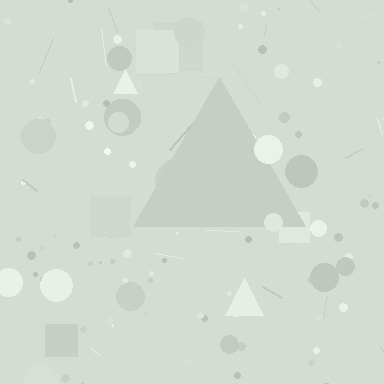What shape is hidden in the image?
A triangle is hidden in the image.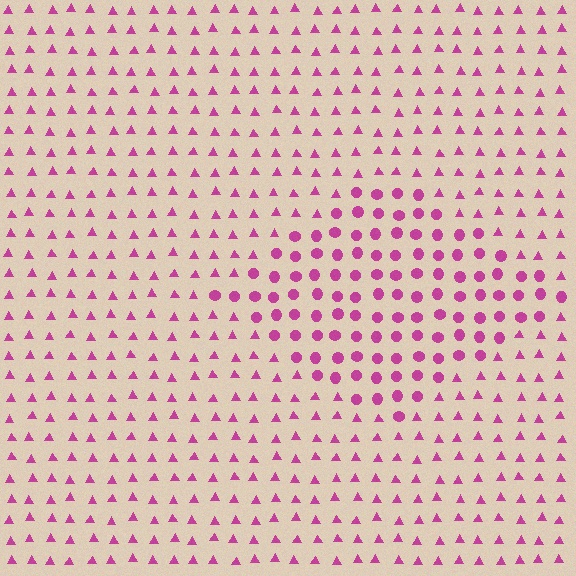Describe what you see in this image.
The image is filled with small magenta elements arranged in a uniform grid. A diamond-shaped region contains circles, while the surrounding area contains triangles. The boundary is defined purely by the change in element shape.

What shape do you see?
I see a diamond.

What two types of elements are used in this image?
The image uses circles inside the diamond region and triangles outside it.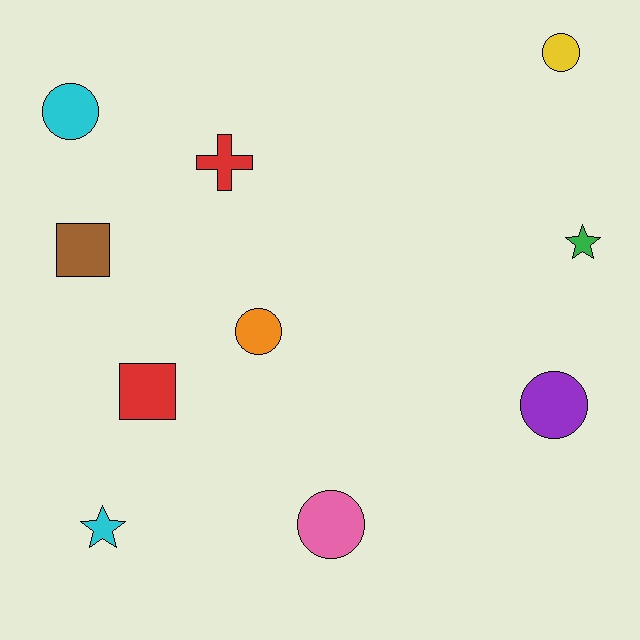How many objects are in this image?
There are 10 objects.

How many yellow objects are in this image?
There is 1 yellow object.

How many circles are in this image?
There are 5 circles.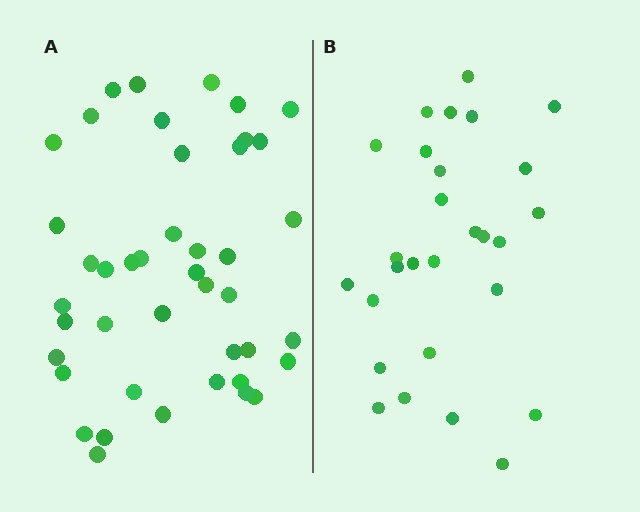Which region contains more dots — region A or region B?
Region A (the left region) has more dots.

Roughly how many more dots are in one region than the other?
Region A has approximately 15 more dots than region B.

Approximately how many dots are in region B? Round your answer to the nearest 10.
About 30 dots. (The exact count is 28, which rounds to 30.)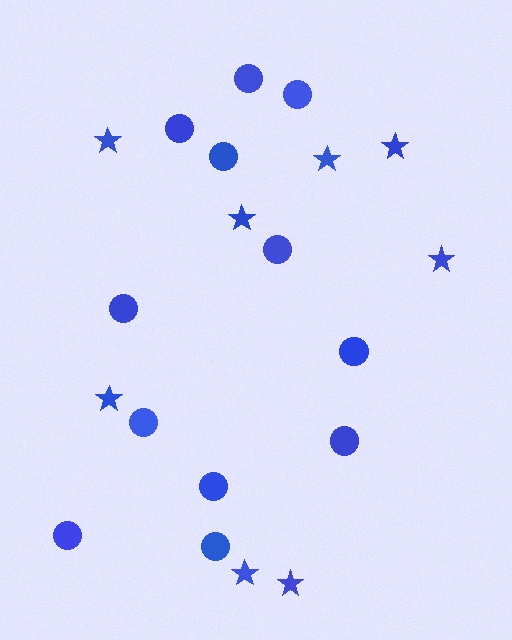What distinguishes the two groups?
There are 2 groups: one group of circles (12) and one group of stars (8).